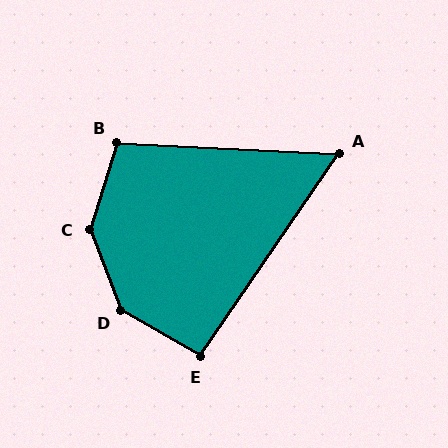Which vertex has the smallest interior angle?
A, at approximately 59 degrees.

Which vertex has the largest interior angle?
C, at approximately 142 degrees.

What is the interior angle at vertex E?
Approximately 94 degrees (approximately right).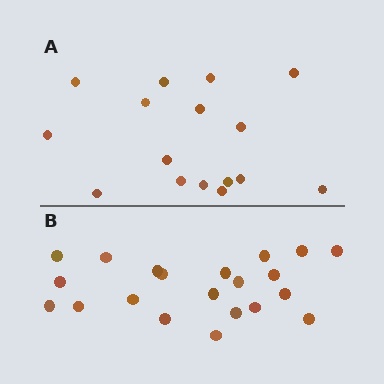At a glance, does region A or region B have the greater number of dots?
Region B (the bottom region) has more dots.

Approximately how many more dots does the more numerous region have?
Region B has about 5 more dots than region A.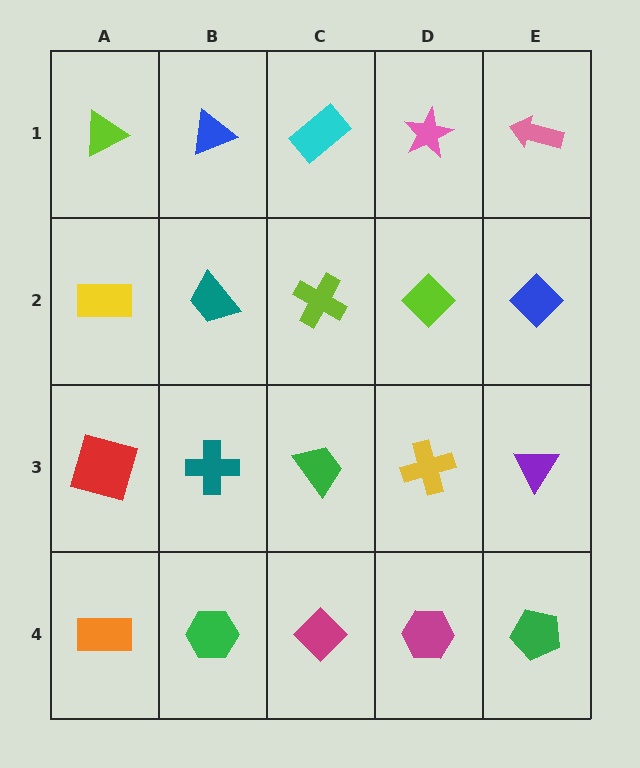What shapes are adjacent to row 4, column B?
A teal cross (row 3, column B), an orange rectangle (row 4, column A), a magenta diamond (row 4, column C).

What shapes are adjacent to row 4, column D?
A yellow cross (row 3, column D), a magenta diamond (row 4, column C), a green pentagon (row 4, column E).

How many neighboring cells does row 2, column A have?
3.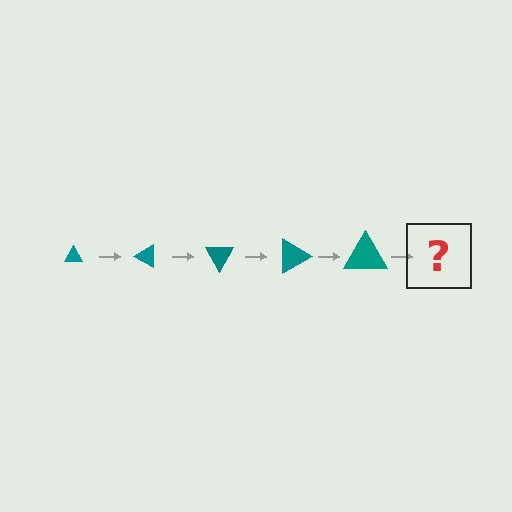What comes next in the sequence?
The next element should be a triangle, larger than the previous one and rotated 150 degrees from the start.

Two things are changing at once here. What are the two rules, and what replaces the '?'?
The two rules are that the triangle grows larger each step and it rotates 30 degrees each step. The '?' should be a triangle, larger than the previous one and rotated 150 degrees from the start.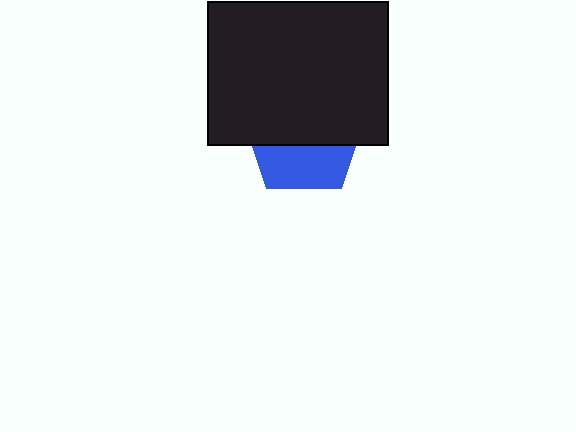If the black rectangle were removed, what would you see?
You would see the complete blue pentagon.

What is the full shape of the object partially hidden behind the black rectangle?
The partially hidden object is a blue pentagon.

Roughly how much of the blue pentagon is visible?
A small part of it is visible (roughly 39%).